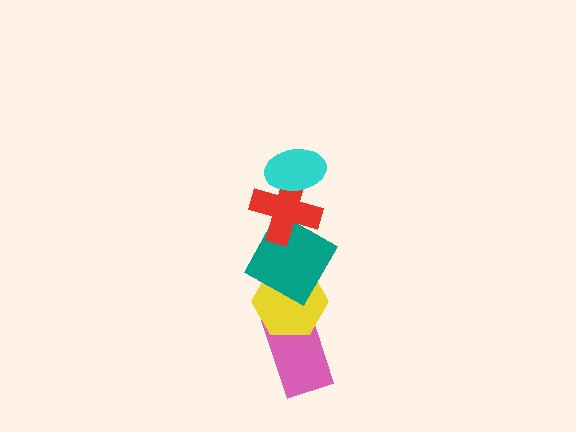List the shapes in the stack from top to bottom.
From top to bottom: the cyan ellipse, the red cross, the teal square, the yellow hexagon, the pink rectangle.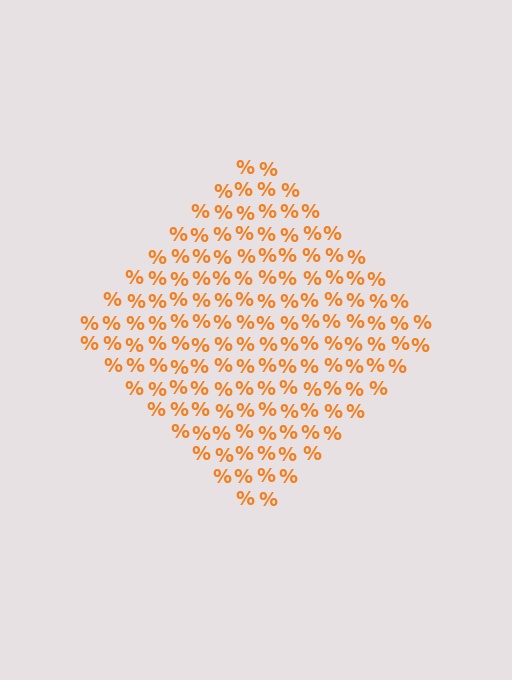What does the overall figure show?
The overall figure shows a diamond.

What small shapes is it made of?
It is made of small percent signs.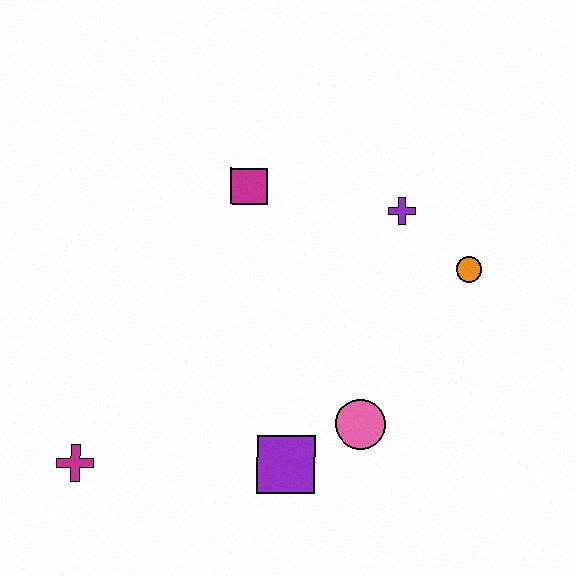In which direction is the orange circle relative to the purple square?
The orange circle is above the purple square.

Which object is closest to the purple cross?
The orange circle is closest to the purple cross.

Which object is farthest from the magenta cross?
The orange circle is farthest from the magenta cross.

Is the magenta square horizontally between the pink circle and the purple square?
No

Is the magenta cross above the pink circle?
No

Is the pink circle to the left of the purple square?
No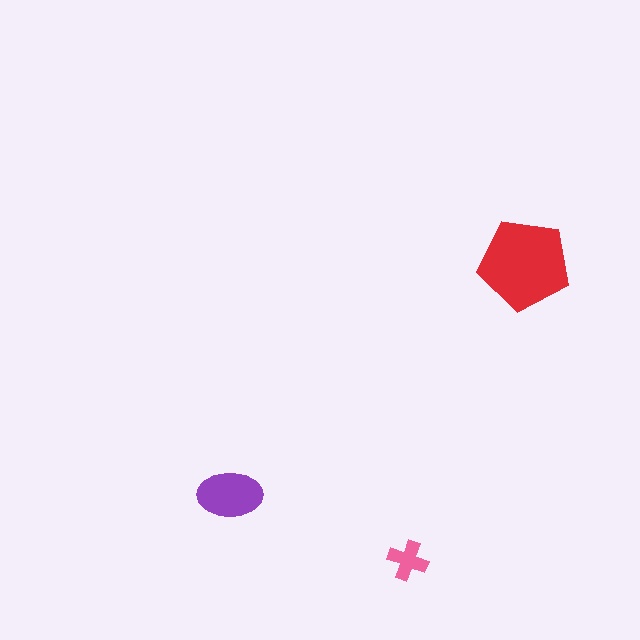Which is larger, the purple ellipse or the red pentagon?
The red pentagon.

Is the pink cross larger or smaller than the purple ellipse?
Smaller.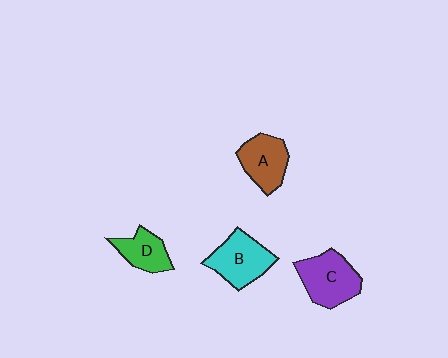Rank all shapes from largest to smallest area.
From largest to smallest: C (purple), B (cyan), A (brown), D (green).